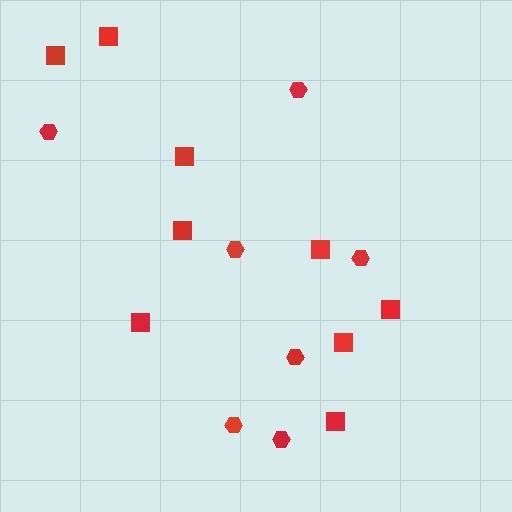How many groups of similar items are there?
There are 2 groups: one group of squares (9) and one group of hexagons (7).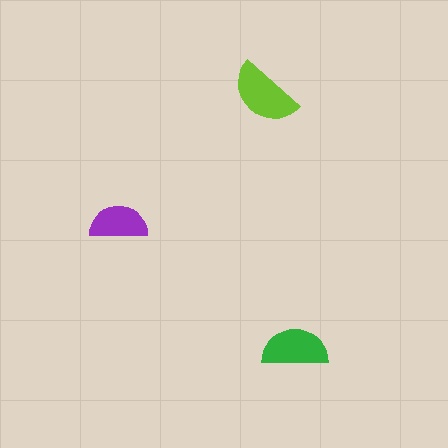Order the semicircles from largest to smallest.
the lime one, the green one, the purple one.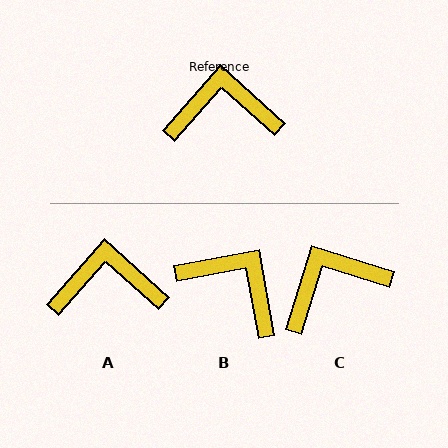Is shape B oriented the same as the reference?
No, it is off by about 38 degrees.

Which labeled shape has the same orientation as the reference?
A.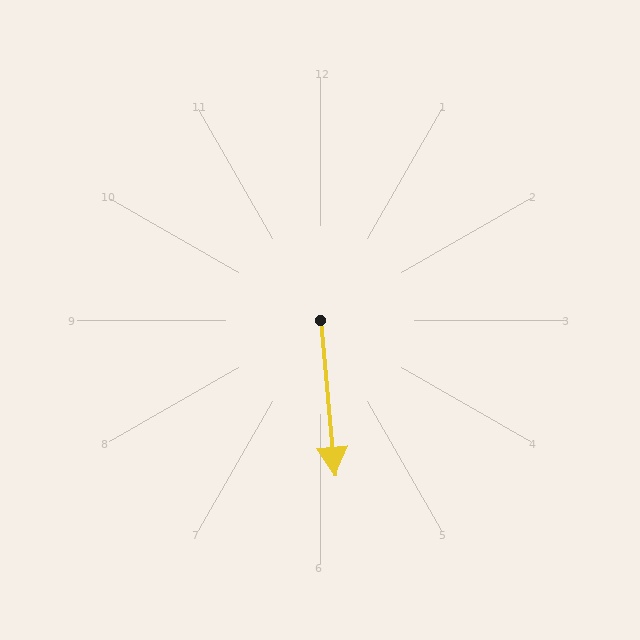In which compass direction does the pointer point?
South.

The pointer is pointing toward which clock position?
Roughly 6 o'clock.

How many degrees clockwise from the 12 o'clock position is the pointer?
Approximately 175 degrees.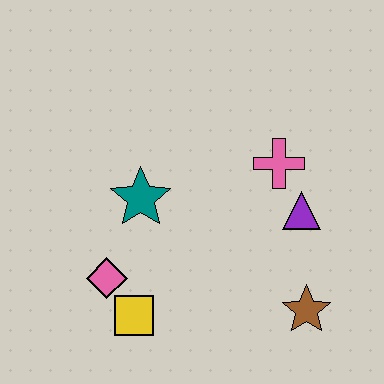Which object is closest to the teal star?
The pink diamond is closest to the teal star.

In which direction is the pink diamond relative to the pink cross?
The pink diamond is to the left of the pink cross.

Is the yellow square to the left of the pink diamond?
No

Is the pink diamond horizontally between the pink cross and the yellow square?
No